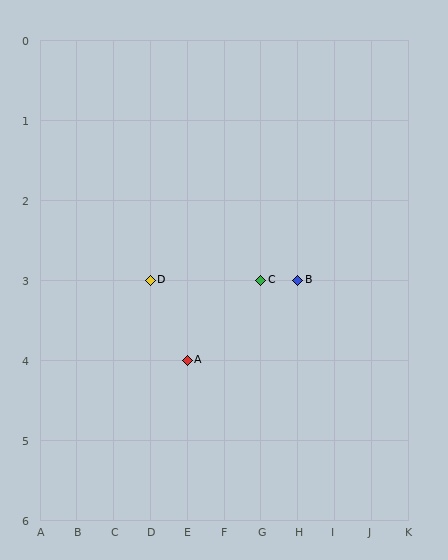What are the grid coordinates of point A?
Point A is at grid coordinates (E, 4).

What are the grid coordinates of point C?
Point C is at grid coordinates (G, 3).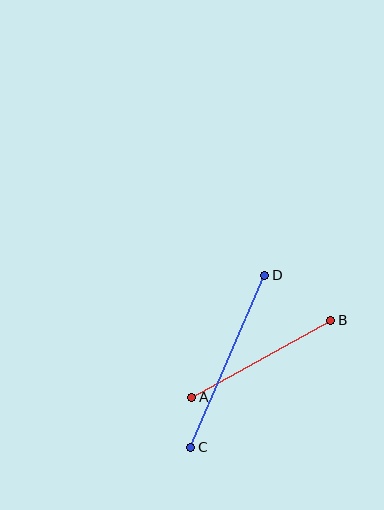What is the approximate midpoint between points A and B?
The midpoint is at approximately (261, 359) pixels.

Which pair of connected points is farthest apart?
Points C and D are farthest apart.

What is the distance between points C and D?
The distance is approximately 187 pixels.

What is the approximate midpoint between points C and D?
The midpoint is at approximately (228, 361) pixels.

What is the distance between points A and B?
The distance is approximately 159 pixels.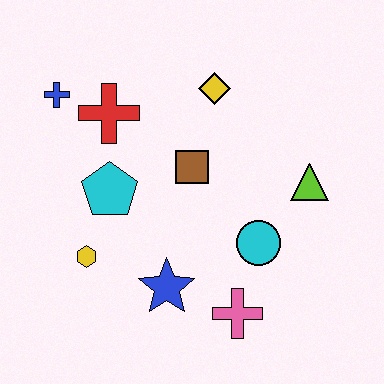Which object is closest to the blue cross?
The red cross is closest to the blue cross.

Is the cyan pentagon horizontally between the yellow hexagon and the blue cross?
No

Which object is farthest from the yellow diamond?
The pink cross is farthest from the yellow diamond.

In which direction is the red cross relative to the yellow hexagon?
The red cross is above the yellow hexagon.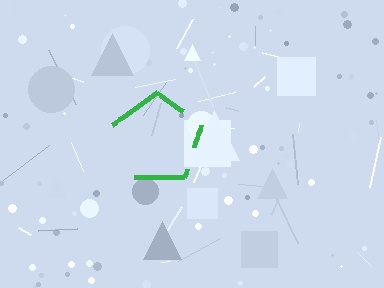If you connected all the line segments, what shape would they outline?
They would outline a pentagon.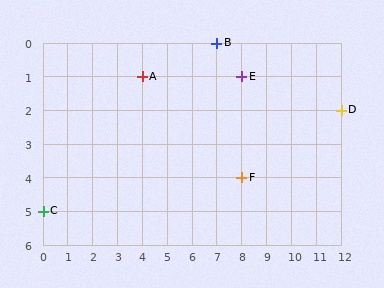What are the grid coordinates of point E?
Point E is at grid coordinates (8, 1).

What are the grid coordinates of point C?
Point C is at grid coordinates (0, 5).